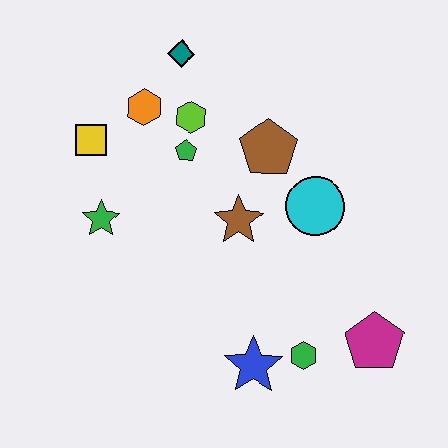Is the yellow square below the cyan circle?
No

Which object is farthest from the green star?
The magenta pentagon is farthest from the green star.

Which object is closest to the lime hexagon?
The green pentagon is closest to the lime hexagon.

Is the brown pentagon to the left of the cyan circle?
Yes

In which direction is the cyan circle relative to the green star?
The cyan circle is to the right of the green star.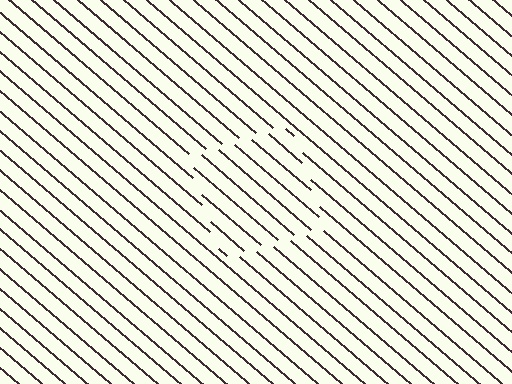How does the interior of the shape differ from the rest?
The interior of the shape contains the same grating, shifted by half a period — the contour is defined by the phase discontinuity where line-ends from the inner and outer gratings abut.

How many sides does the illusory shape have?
4 sides — the line-ends trace a square.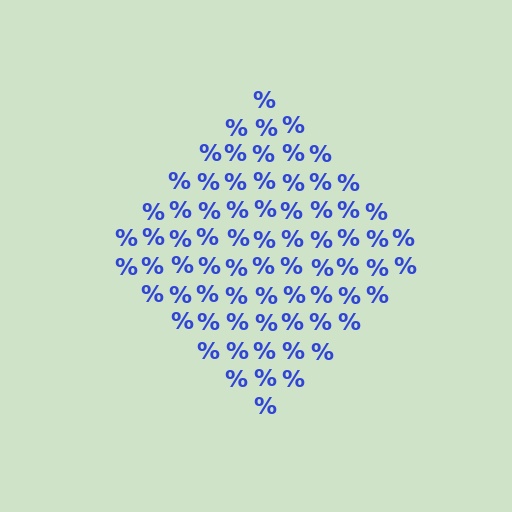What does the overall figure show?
The overall figure shows a diamond.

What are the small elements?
The small elements are percent signs.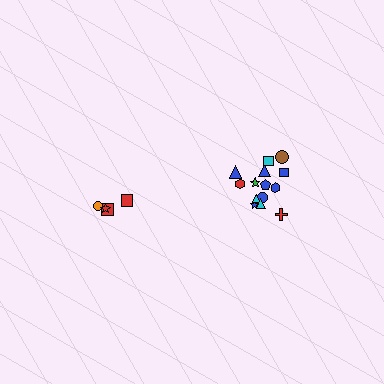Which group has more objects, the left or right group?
The right group.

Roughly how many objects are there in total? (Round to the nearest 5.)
Roughly 20 objects in total.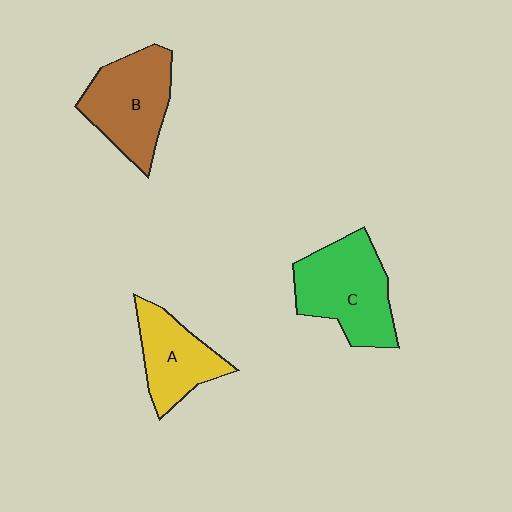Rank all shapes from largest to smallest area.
From largest to smallest: C (green), B (brown), A (yellow).